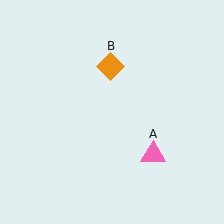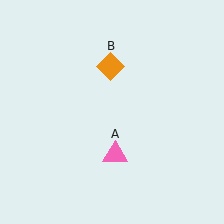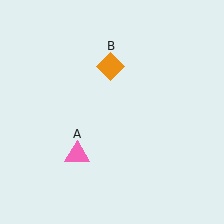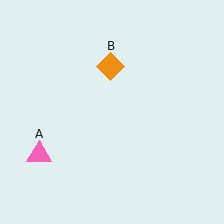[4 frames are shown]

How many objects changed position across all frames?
1 object changed position: pink triangle (object A).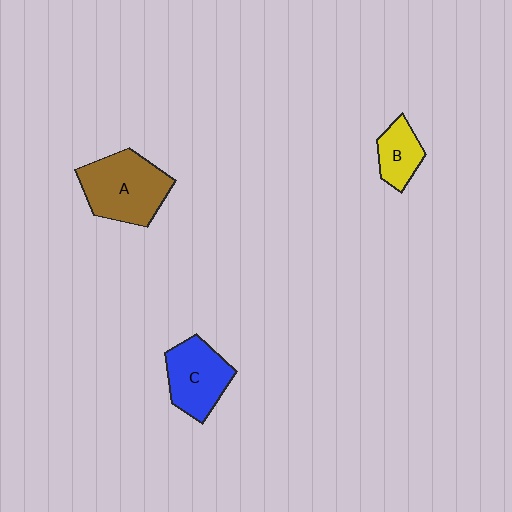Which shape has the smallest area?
Shape B (yellow).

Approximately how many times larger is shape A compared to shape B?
Approximately 2.1 times.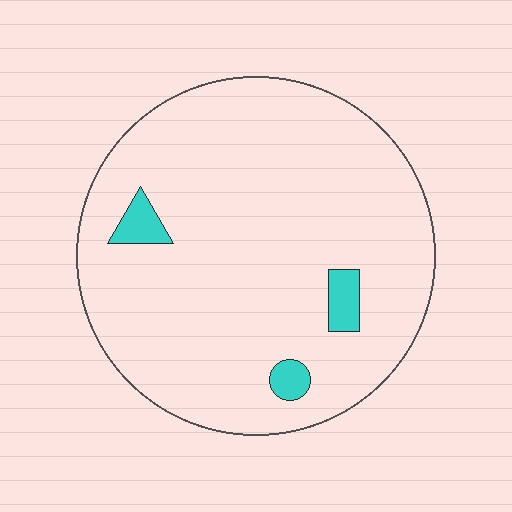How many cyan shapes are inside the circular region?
3.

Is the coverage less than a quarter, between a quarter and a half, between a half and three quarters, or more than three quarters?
Less than a quarter.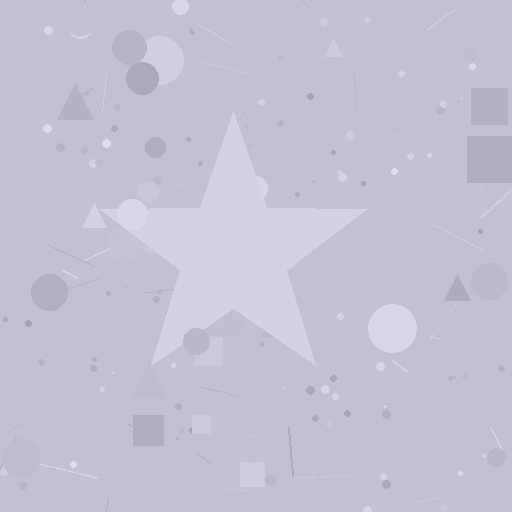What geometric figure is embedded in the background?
A star is embedded in the background.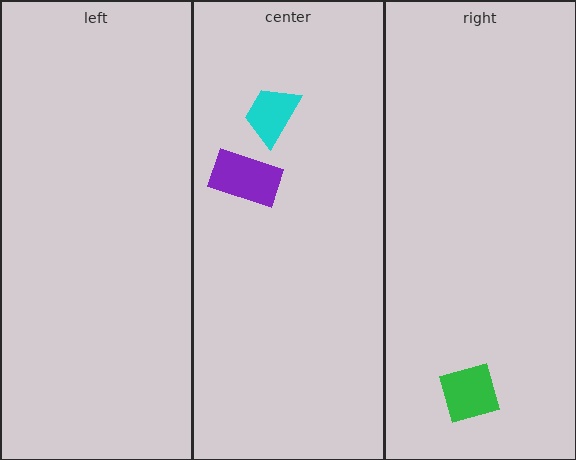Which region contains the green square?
The right region.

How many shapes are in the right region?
1.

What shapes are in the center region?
The cyan trapezoid, the purple rectangle.